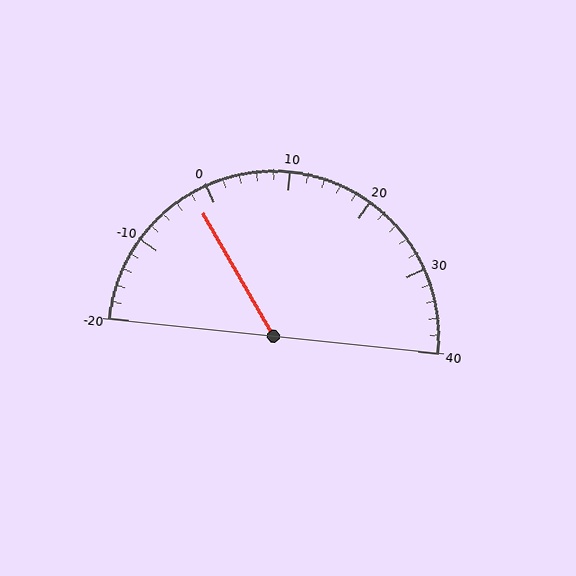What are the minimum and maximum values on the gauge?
The gauge ranges from -20 to 40.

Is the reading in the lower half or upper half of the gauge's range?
The reading is in the lower half of the range (-20 to 40).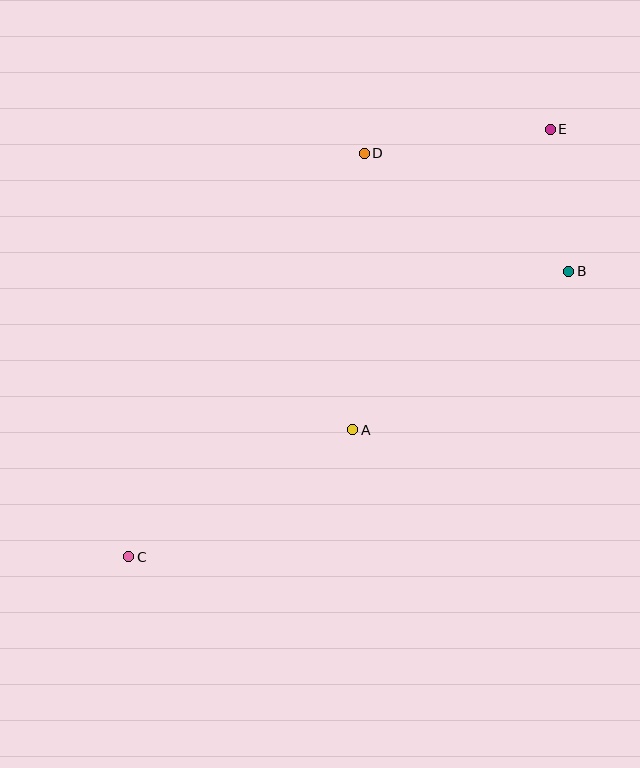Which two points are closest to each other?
Points B and E are closest to each other.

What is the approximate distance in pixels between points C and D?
The distance between C and D is approximately 467 pixels.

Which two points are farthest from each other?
Points C and E are farthest from each other.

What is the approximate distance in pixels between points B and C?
The distance between B and C is approximately 524 pixels.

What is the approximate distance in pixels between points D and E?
The distance between D and E is approximately 187 pixels.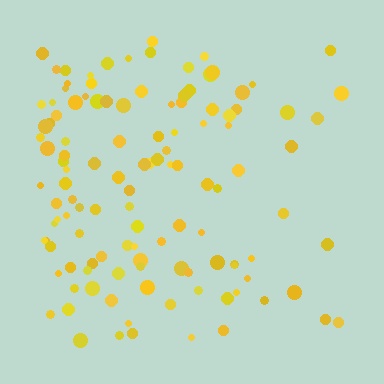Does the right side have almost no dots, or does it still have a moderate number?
Still a moderate number, just noticeably fewer than the left.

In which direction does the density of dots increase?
From right to left, with the left side densest.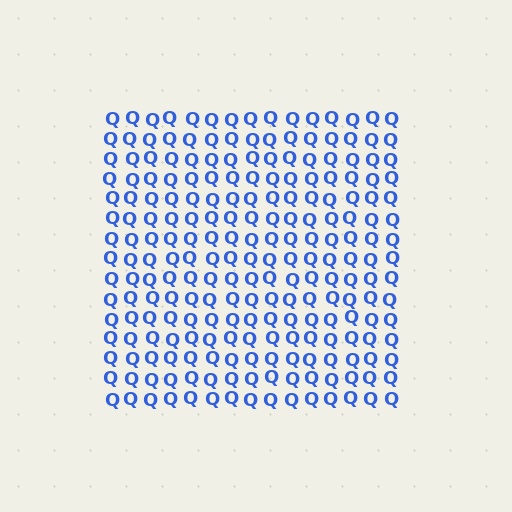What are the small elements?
The small elements are letter Q's.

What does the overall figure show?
The overall figure shows a square.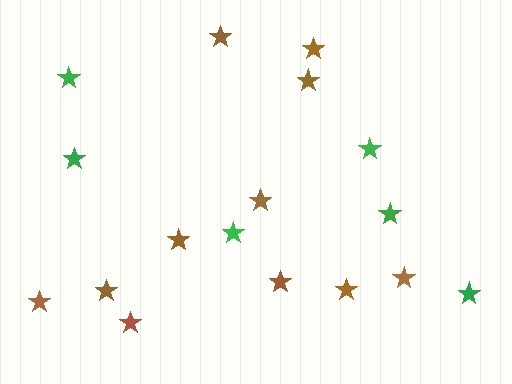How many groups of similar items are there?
There are 2 groups: one group of green stars (6) and one group of brown stars (11).